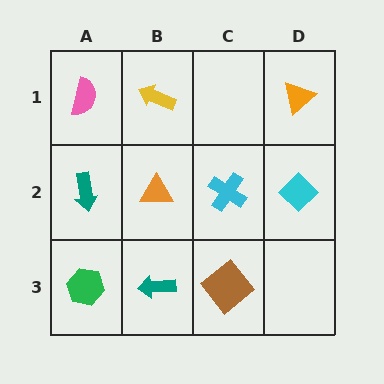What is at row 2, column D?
A cyan diamond.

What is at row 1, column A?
A pink semicircle.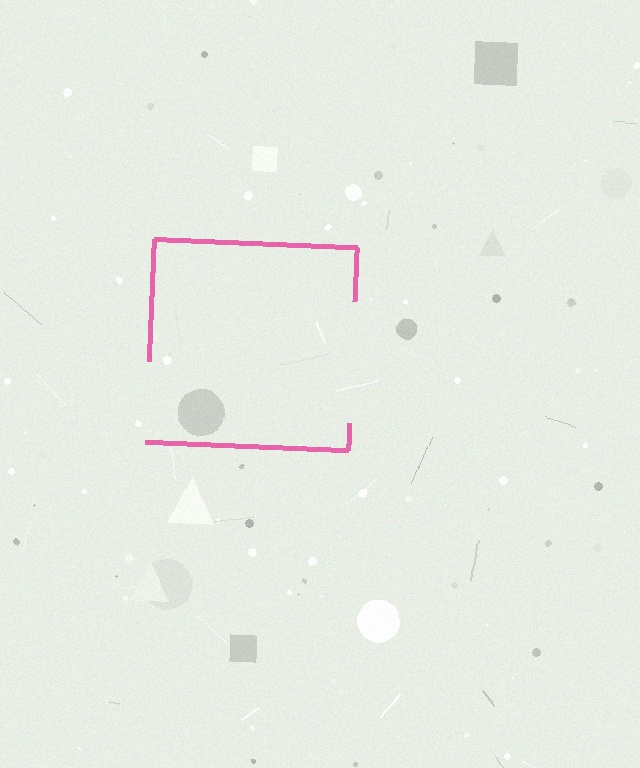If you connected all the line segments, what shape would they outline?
They would outline a square.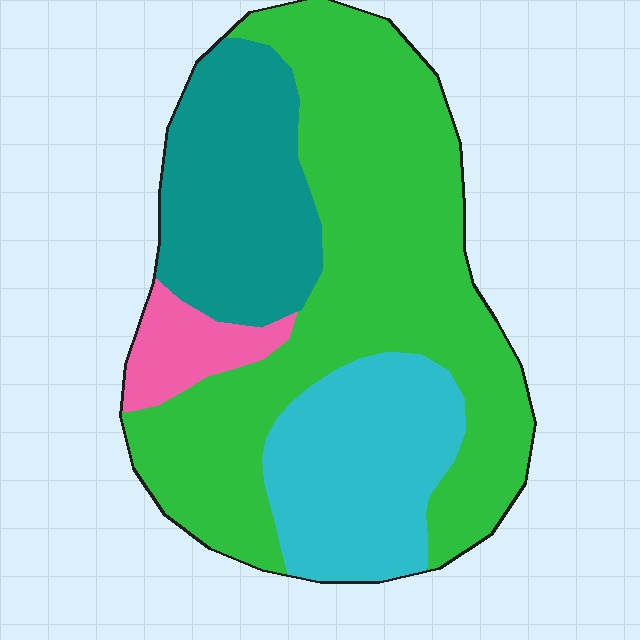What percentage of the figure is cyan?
Cyan takes up less than a quarter of the figure.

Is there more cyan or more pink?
Cyan.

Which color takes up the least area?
Pink, at roughly 5%.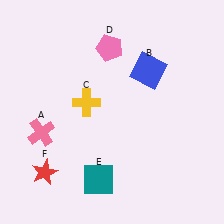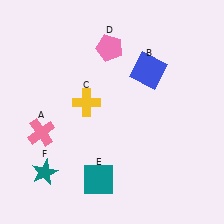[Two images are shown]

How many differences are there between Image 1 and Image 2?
There is 1 difference between the two images.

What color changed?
The star (F) changed from red in Image 1 to teal in Image 2.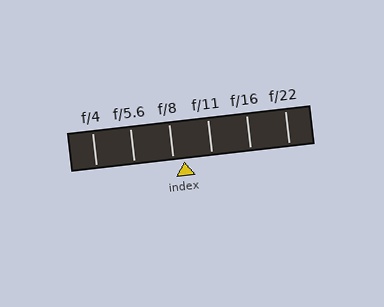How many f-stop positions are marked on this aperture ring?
There are 6 f-stop positions marked.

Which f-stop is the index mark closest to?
The index mark is closest to f/8.